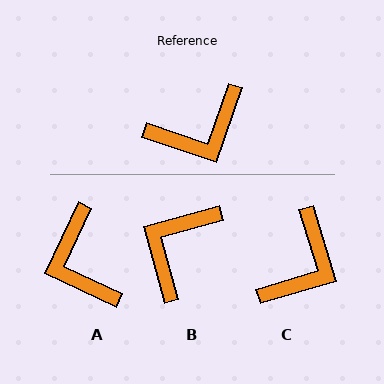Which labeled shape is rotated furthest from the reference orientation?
B, about 146 degrees away.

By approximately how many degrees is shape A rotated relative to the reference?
Approximately 96 degrees clockwise.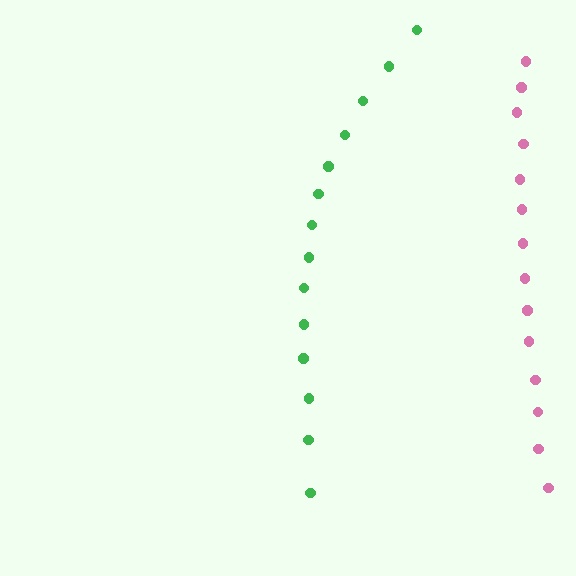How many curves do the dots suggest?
There are 2 distinct paths.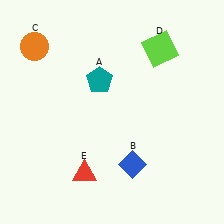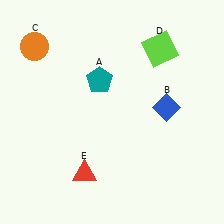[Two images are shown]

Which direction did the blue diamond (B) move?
The blue diamond (B) moved up.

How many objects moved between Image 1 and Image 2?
1 object moved between the two images.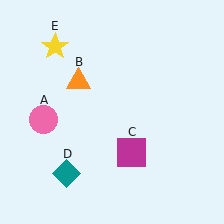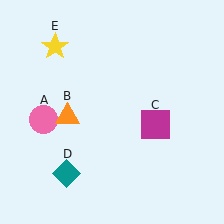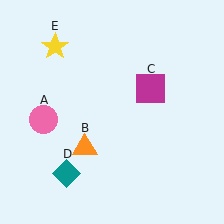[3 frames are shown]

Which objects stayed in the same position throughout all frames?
Pink circle (object A) and teal diamond (object D) and yellow star (object E) remained stationary.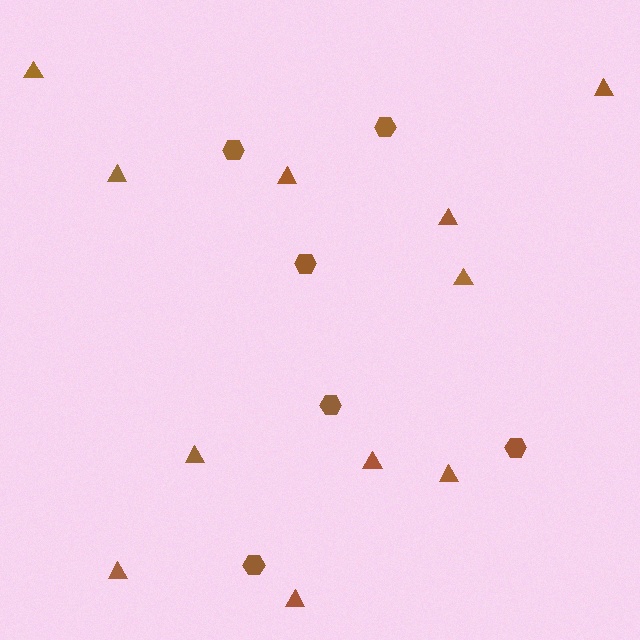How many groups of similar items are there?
There are 2 groups: one group of hexagons (6) and one group of triangles (11).